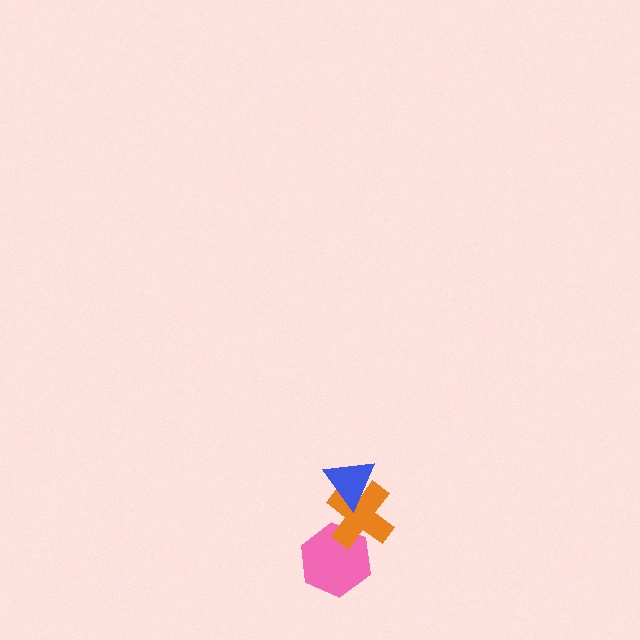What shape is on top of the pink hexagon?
The orange cross is on top of the pink hexagon.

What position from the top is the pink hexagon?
The pink hexagon is 3rd from the top.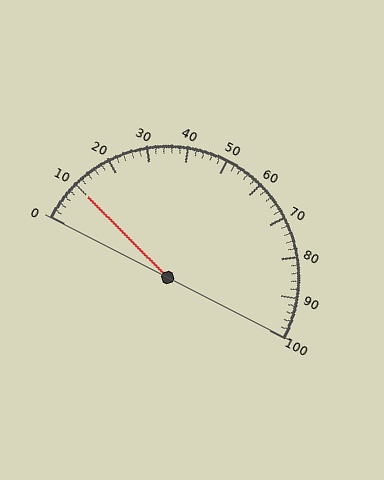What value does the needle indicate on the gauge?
The needle indicates approximately 10.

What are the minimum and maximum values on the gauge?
The gauge ranges from 0 to 100.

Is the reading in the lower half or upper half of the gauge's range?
The reading is in the lower half of the range (0 to 100).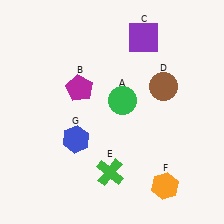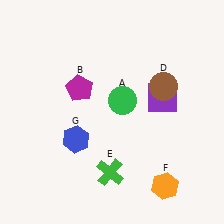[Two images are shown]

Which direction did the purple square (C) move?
The purple square (C) moved down.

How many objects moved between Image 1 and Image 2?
1 object moved between the two images.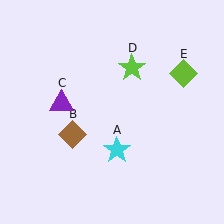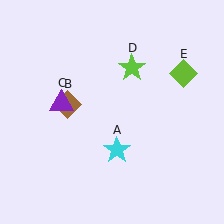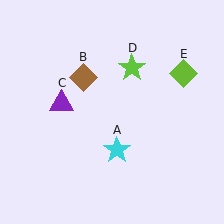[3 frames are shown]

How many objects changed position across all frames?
1 object changed position: brown diamond (object B).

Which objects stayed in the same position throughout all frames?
Cyan star (object A) and purple triangle (object C) and lime star (object D) and lime diamond (object E) remained stationary.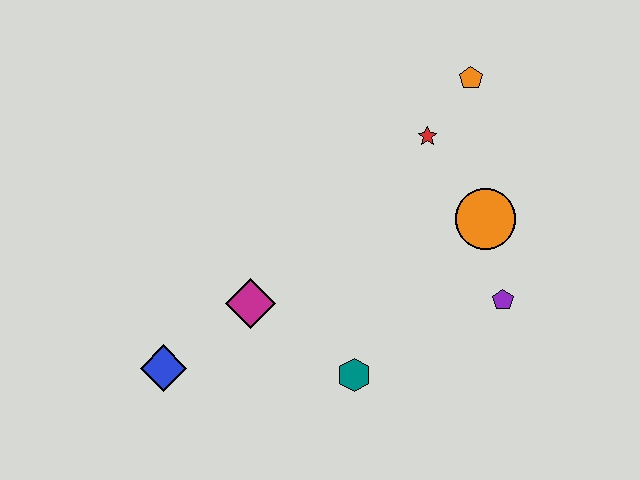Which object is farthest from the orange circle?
The blue diamond is farthest from the orange circle.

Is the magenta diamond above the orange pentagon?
No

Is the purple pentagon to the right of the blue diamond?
Yes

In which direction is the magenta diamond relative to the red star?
The magenta diamond is to the left of the red star.